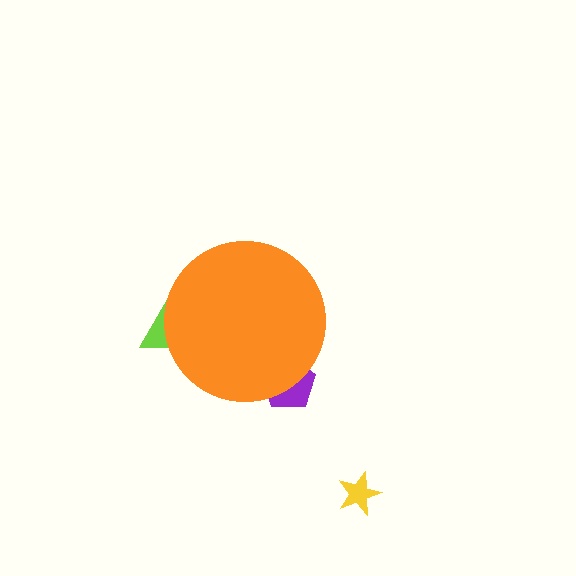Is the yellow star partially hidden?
No, the yellow star is fully visible.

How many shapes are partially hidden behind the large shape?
2 shapes are partially hidden.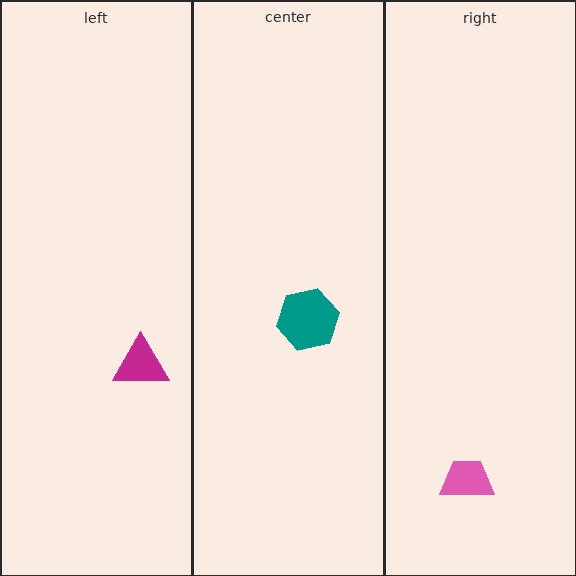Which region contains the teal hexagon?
The center region.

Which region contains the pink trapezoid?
The right region.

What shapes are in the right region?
The pink trapezoid.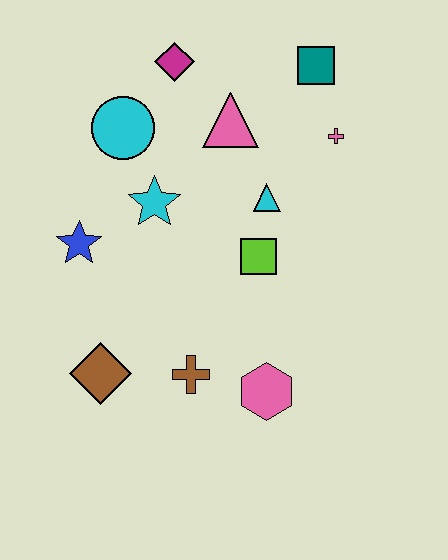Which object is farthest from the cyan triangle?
The brown diamond is farthest from the cyan triangle.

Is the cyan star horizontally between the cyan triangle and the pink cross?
No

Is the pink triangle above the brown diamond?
Yes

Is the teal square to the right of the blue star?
Yes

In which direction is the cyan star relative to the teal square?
The cyan star is to the left of the teal square.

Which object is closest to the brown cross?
The pink hexagon is closest to the brown cross.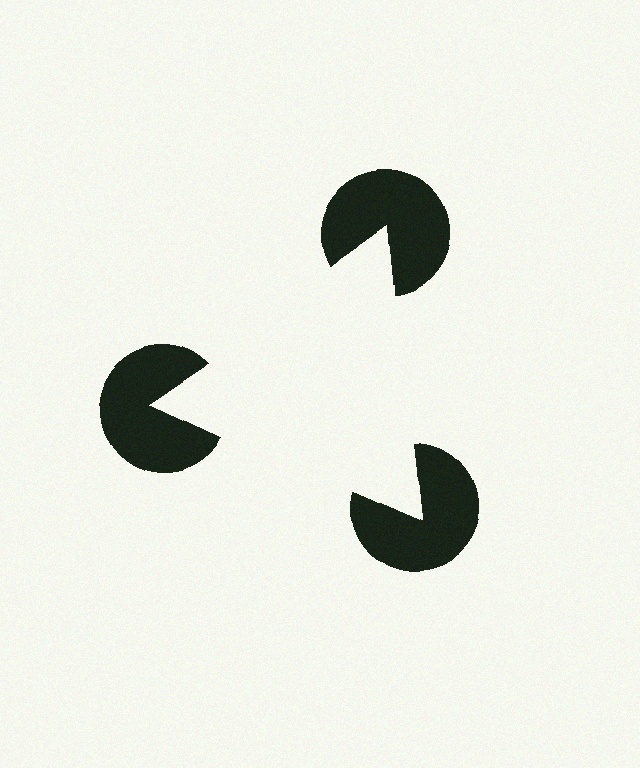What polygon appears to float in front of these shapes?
An illusory triangle — its edges are inferred from the aligned wedge cuts in the pac-man discs, not physically drawn.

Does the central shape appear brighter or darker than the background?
It typically appears slightly brighter than the background, even though no actual brightness change is drawn.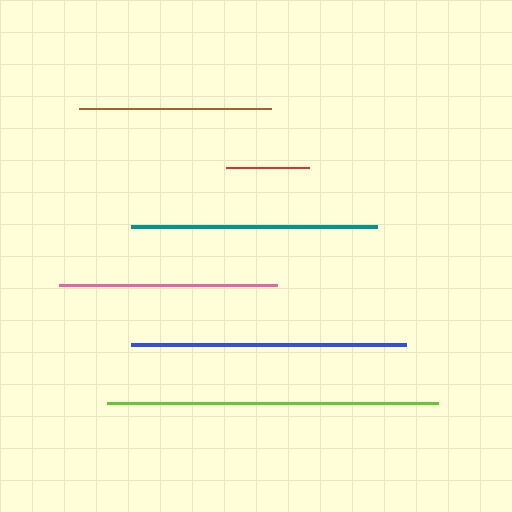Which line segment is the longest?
The lime line is the longest at approximately 331 pixels.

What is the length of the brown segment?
The brown segment is approximately 192 pixels long.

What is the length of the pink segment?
The pink segment is approximately 218 pixels long.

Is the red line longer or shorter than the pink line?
The pink line is longer than the red line.